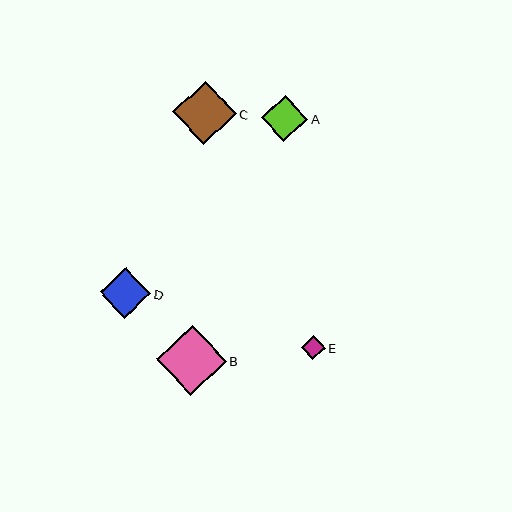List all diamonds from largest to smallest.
From largest to smallest: B, C, D, A, E.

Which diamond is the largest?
Diamond B is the largest with a size of approximately 70 pixels.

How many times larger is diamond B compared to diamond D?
Diamond B is approximately 1.4 times the size of diamond D.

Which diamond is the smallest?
Diamond E is the smallest with a size of approximately 24 pixels.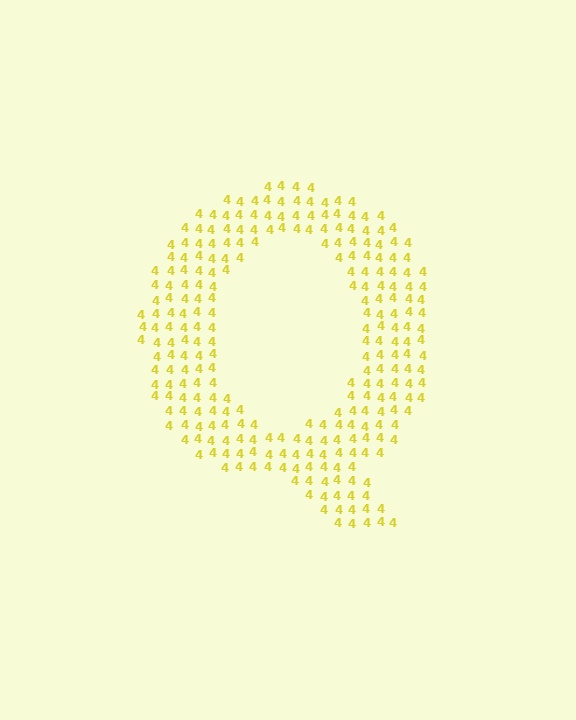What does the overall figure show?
The overall figure shows the letter Q.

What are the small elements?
The small elements are digit 4's.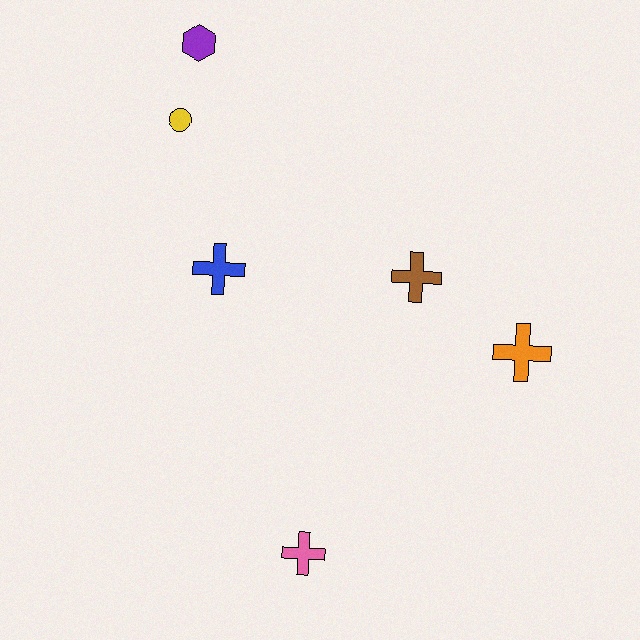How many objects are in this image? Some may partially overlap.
There are 6 objects.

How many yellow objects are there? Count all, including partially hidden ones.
There is 1 yellow object.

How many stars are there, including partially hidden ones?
There are no stars.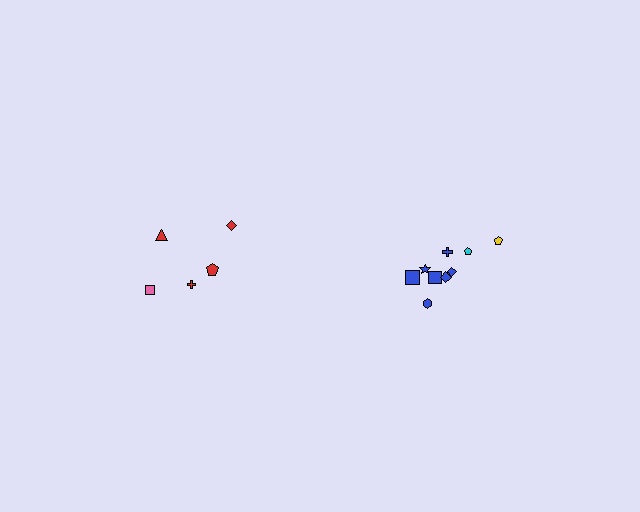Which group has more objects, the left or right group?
The right group.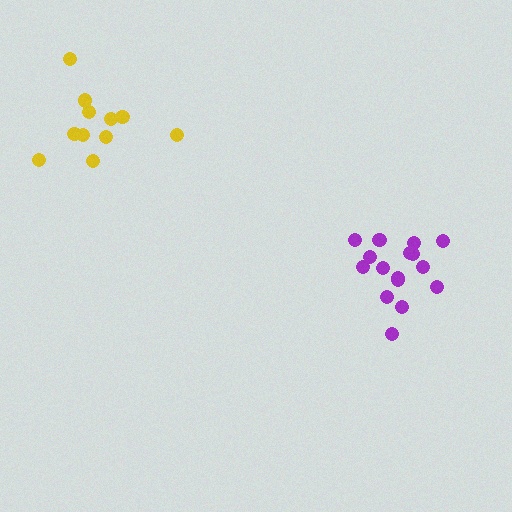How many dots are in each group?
Group 1: 11 dots, Group 2: 16 dots (27 total).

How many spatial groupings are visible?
There are 2 spatial groupings.